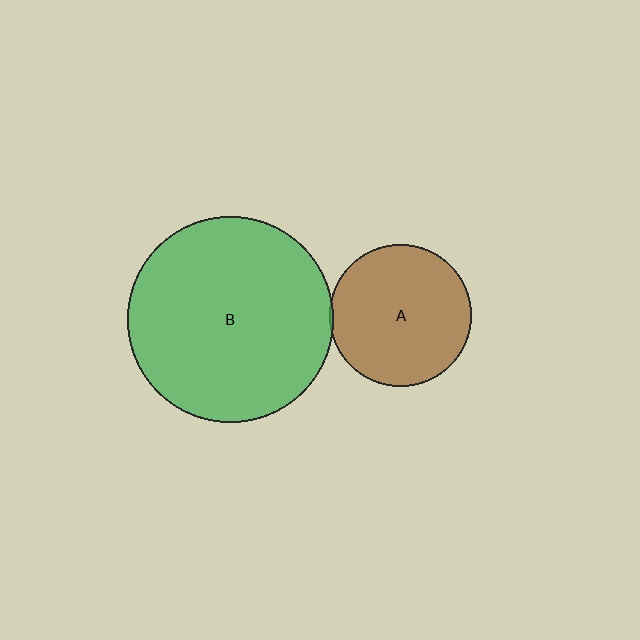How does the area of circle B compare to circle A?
Approximately 2.1 times.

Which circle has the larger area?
Circle B (green).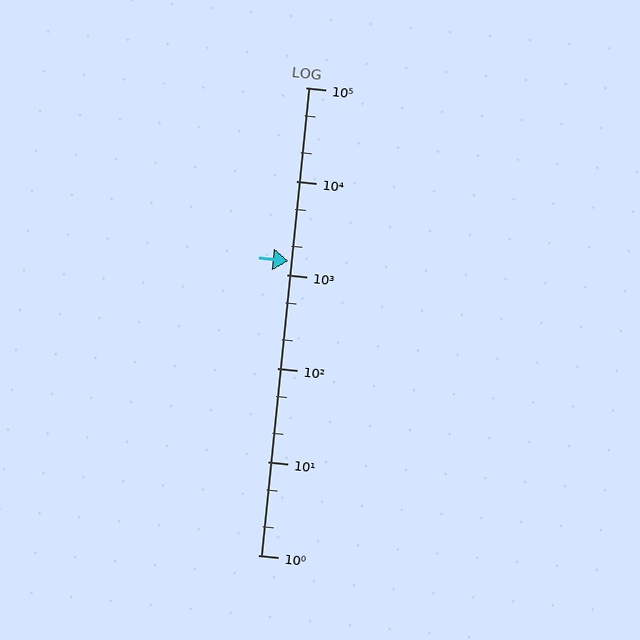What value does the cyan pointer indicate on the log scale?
The pointer indicates approximately 1400.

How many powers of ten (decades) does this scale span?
The scale spans 5 decades, from 1 to 100000.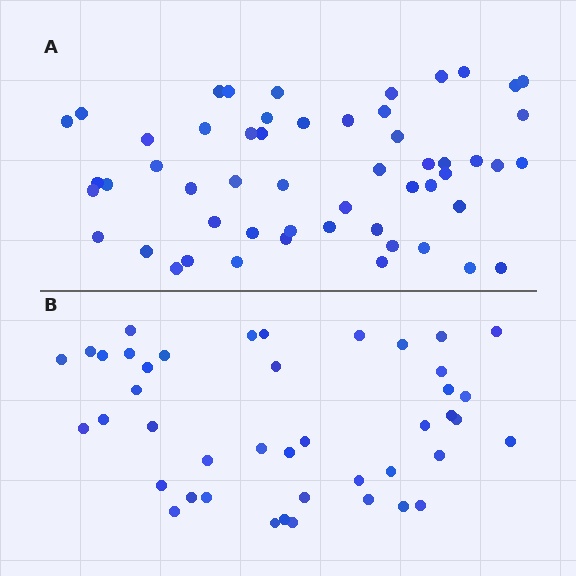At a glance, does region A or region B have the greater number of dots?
Region A (the top region) has more dots.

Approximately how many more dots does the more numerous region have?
Region A has roughly 12 or so more dots than region B.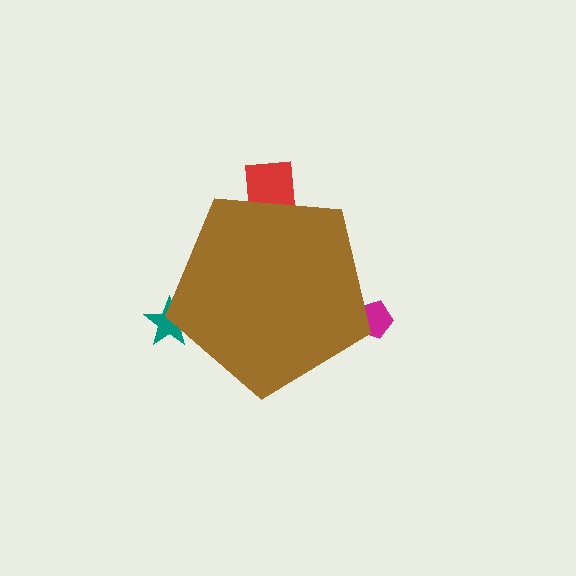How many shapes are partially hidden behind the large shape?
3 shapes are partially hidden.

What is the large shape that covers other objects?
A brown pentagon.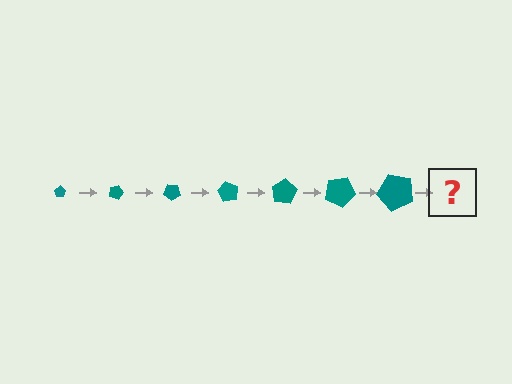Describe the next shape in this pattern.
It should be a pentagon, larger than the previous one and rotated 140 degrees from the start.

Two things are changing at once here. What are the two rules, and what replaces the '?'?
The two rules are that the pentagon grows larger each step and it rotates 20 degrees each step. The '?' should be a pentagon, larger than the previous one and rotated 140 degrees from the start.